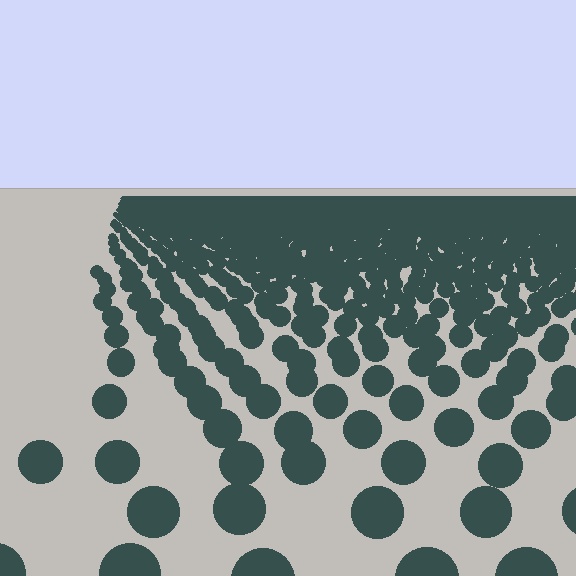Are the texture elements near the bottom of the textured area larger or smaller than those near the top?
Larger. Near the bottom, elements are closer to the viewer and appear at a bigger on-screen size.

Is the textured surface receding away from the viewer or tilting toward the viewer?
The surface is receding away from the viewer. Texture elements get smaller and denser toward the top.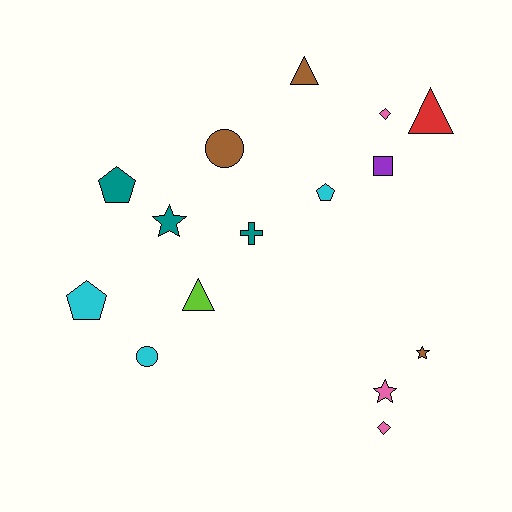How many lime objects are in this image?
There is 1 lime object.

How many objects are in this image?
There are 15 objects.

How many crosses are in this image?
There is 1 cross.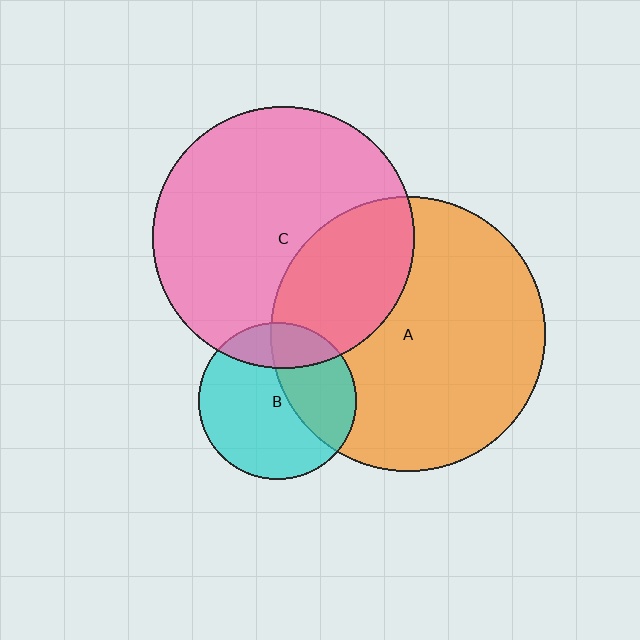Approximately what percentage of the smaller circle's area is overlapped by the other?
Approximately 35%.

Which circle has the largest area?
Circle A (orange).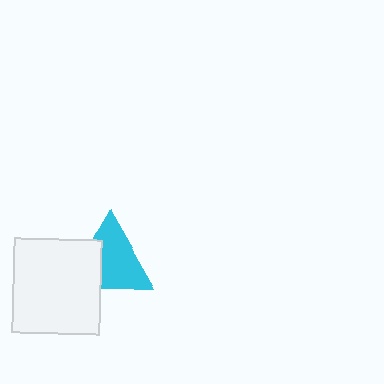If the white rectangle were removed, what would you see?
You would see the complete cyan triangle.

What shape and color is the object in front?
The object in front is a white rectangle.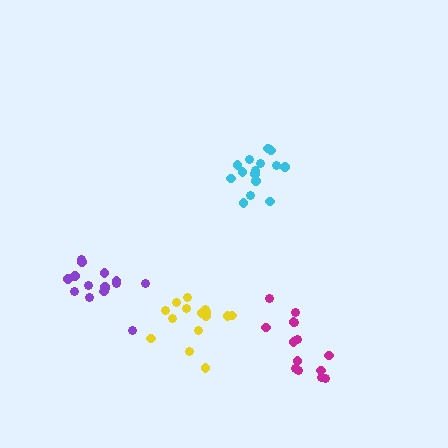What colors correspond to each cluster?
The clusters are colored: cyan, purple, magenta, yellow.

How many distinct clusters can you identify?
There are 4 distinct clusters.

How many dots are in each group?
Group 1: 16 dots, Group 2: 15 dots, Group 3: 14 dots, Group 4: 15 dots (60 total).